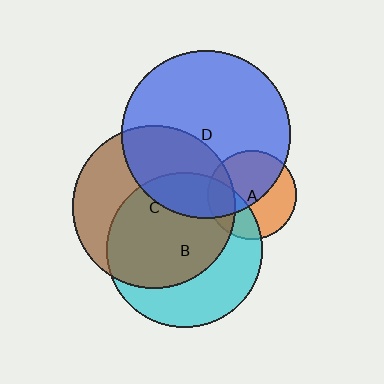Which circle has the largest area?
Circle D (blue).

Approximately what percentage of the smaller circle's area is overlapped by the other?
Approximately 55%.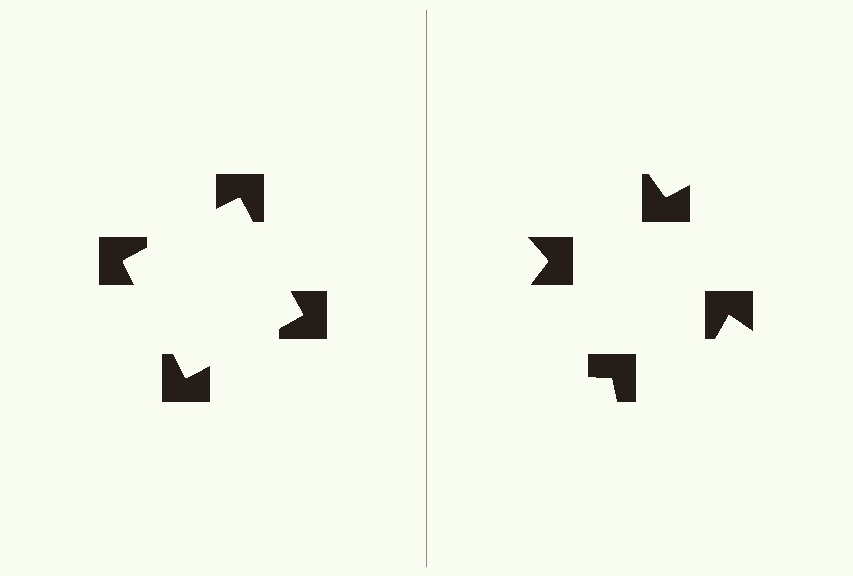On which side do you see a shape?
An illusory square appears on the left side. On the right side the wedge cuts are rotated, so no coherent shape forms.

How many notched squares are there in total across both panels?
8 — 4 on each side.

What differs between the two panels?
The notched squares are positioned identically on both sides; only the wedge orientations differ. On the left they align to a square; on the right they are misaligned.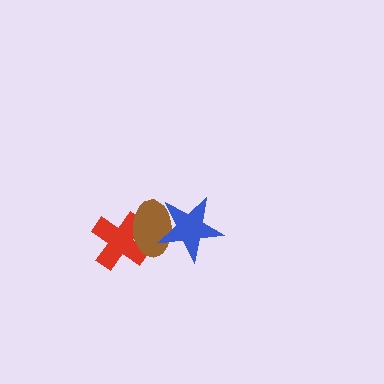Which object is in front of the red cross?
The brown ellipse is in front of the red cross.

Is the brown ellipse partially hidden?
Yes, it is partially covered by another shape.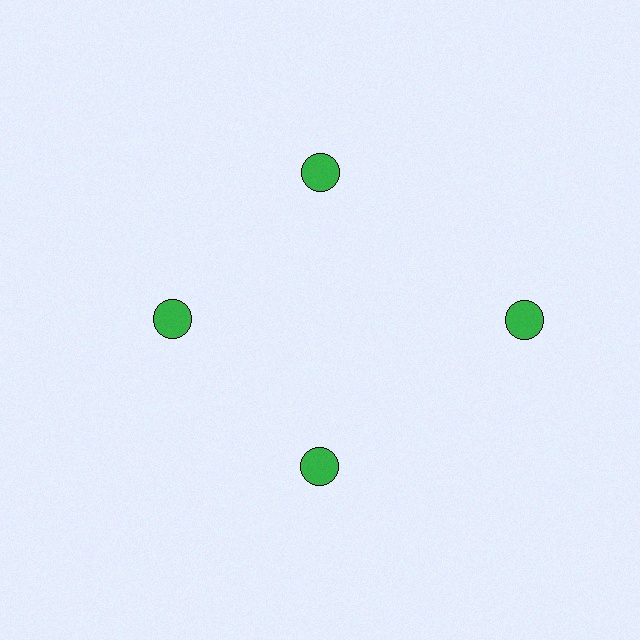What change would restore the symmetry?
The symmetry would be restored by moving it inward, back onto the ring so that all 4 circles sit at equal angles and equal distance from the center.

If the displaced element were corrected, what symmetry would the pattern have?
It would have 4-fold rotational symmetry — the pattern would map onto itself every 90 degrees.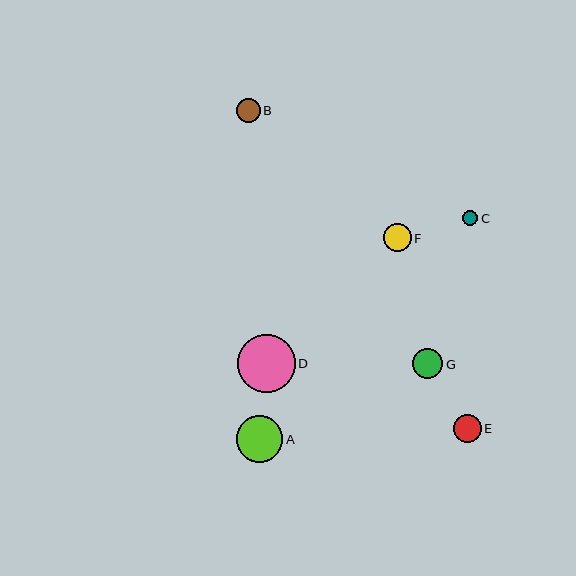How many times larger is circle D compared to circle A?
Circle D is approximately 1.3 times the size of circle A.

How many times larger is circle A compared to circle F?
Circle A is approximately 1.7 times the size of circle F.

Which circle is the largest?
Circle D is the largest with a size of approximately 58 pixels.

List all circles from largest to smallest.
From largest to smallest: D, A, G, E, F, B, C.